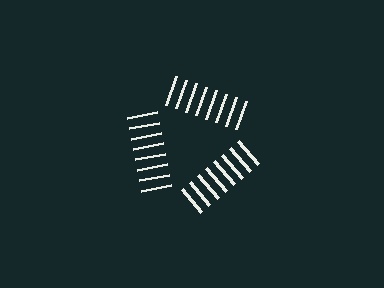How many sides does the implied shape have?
3 sides — the line-ends trace a triangle.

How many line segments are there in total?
24 — 8 along each of the 3 edges.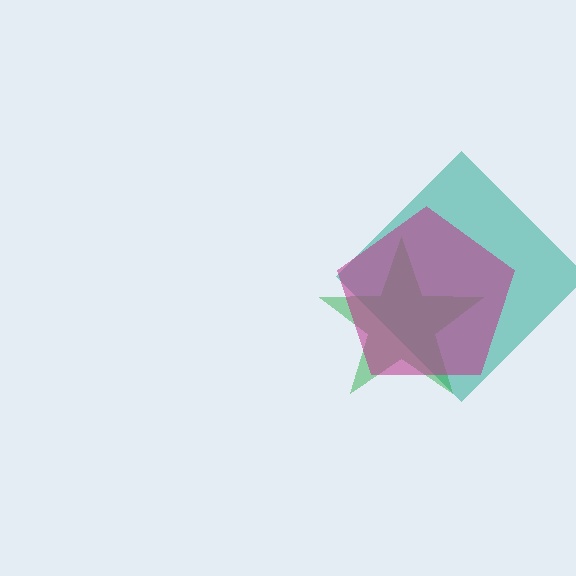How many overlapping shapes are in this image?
There are 3 overlapping shapes in the image.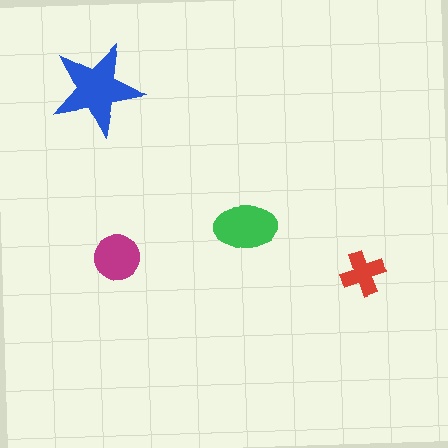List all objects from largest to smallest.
The blue star, the green ellipse, the magenta circle, the red cross.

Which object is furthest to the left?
The blue star is leftmost.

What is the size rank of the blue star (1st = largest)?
1st.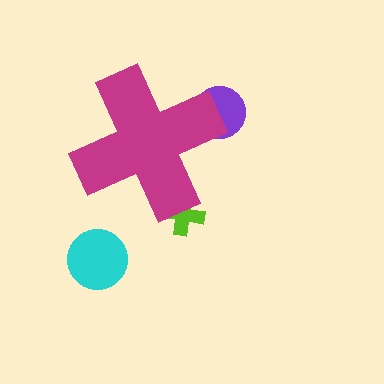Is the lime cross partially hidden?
Yes, the lime cross is partially hidden behind the magenta cross.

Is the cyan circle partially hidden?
No, the cyan circle is fully visible.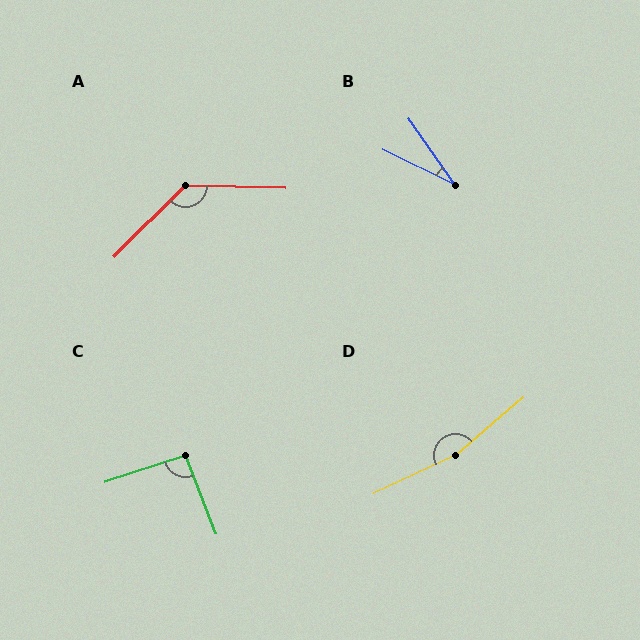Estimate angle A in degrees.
Approximately 134 degrees.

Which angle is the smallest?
B, at approximately 29 degrees.